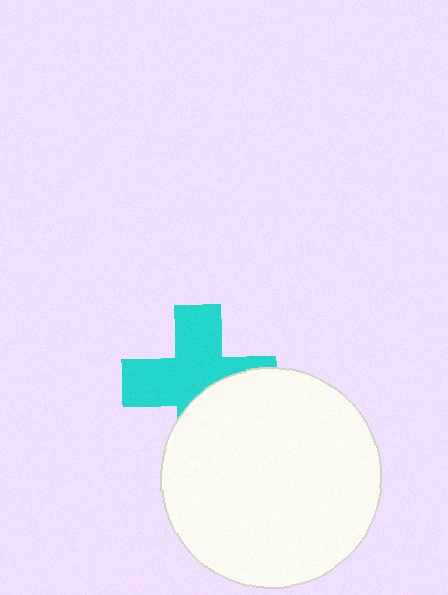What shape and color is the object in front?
The object in front is a white circle.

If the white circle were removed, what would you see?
You would see the complete cyan cross.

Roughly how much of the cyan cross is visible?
About half of it is visible (roughly 61%).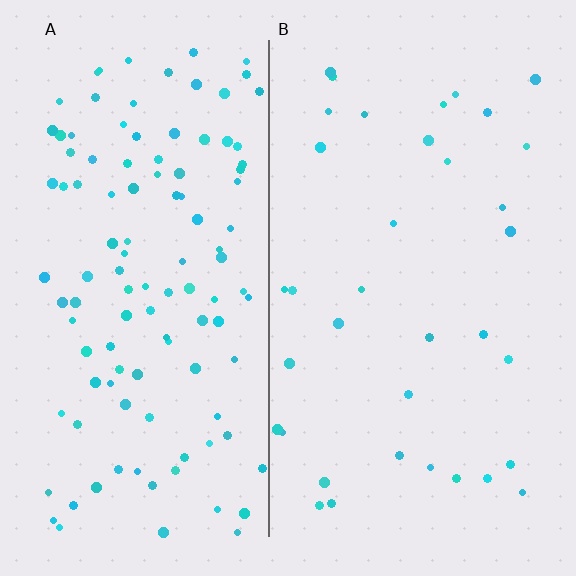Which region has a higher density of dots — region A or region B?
A (the left).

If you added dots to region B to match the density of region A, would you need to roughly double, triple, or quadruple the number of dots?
Approximately triple.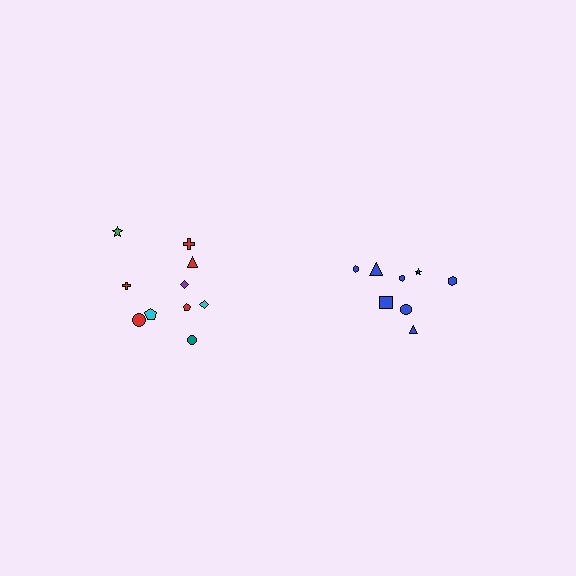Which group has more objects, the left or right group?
The left group.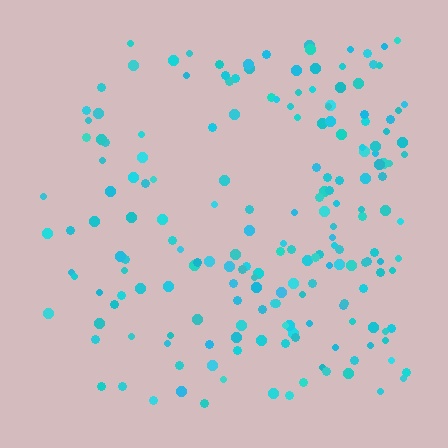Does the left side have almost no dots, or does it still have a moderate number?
Still a moderate number, just noticeably fewer than the right.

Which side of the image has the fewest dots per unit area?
The left.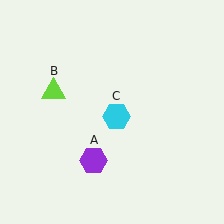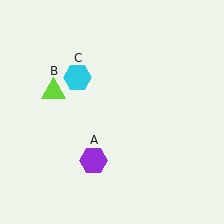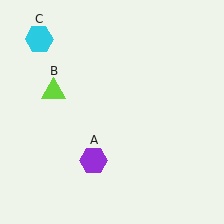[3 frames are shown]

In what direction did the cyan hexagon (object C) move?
The cyan hexagon (object C) moved up and to the left.